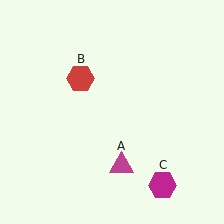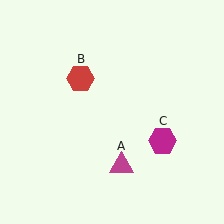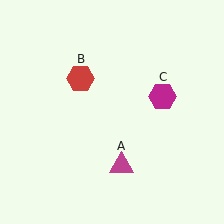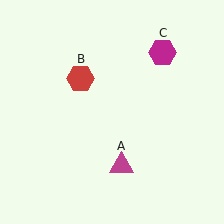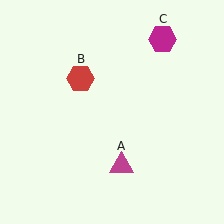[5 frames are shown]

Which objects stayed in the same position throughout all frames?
Magenta triangle (object A) and red hexagon (object B) remained stationary.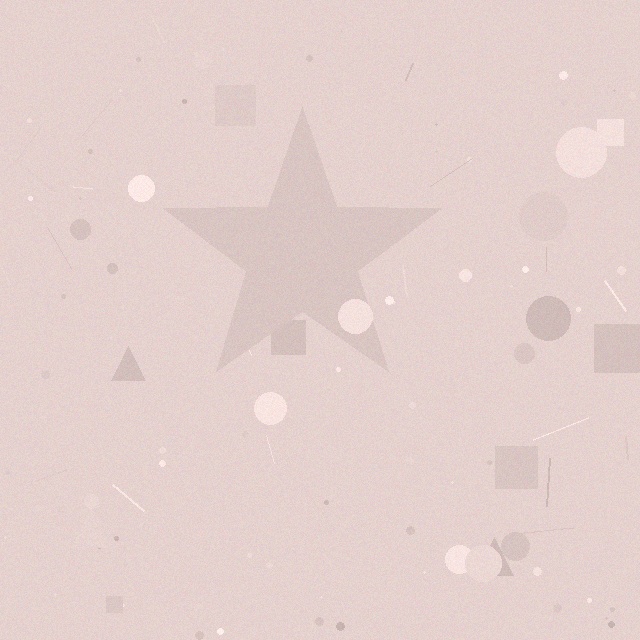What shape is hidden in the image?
A star is hidden in the image.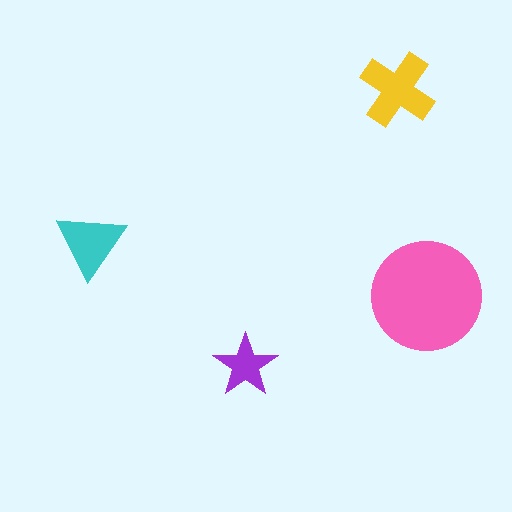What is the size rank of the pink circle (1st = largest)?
1st.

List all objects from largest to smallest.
The pink circle, the yellow cross, the cyan triangle, the purple star.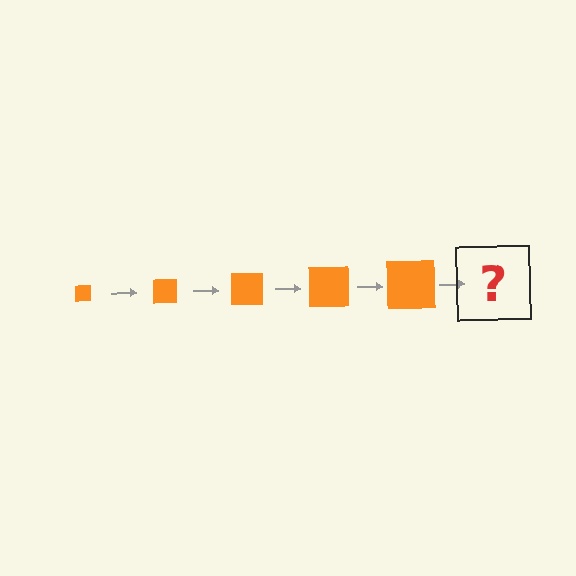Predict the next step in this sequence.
The next step is an orange square, larger than the previous one.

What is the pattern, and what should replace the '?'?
The pattern is that the square gets progressively larger each step. The '?' should be an orange square, larger than the previous one.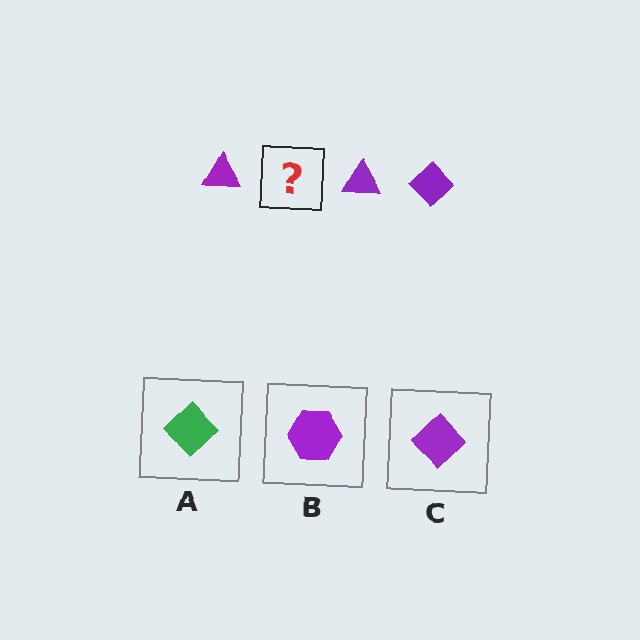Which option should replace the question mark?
Option C.